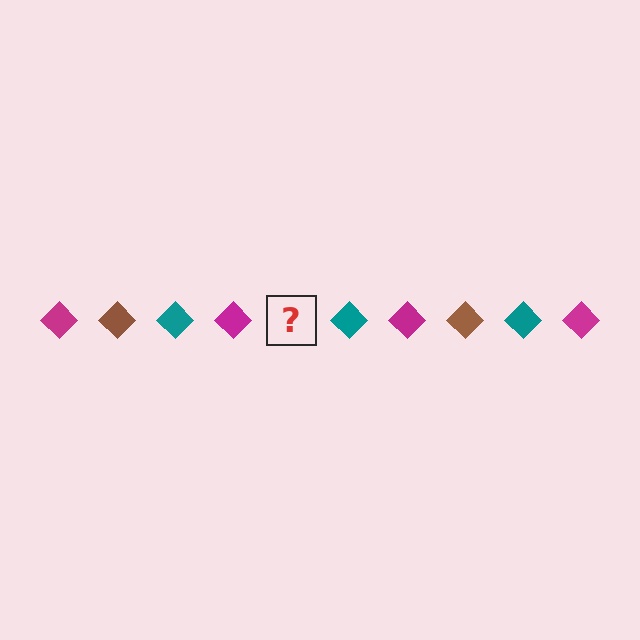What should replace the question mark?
The question mark should be replaced with a brown diamond.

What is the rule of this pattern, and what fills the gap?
The rule is that the pattern cycles through magenta, brown, teal diamonds. The gap should be filled with a brown diamond.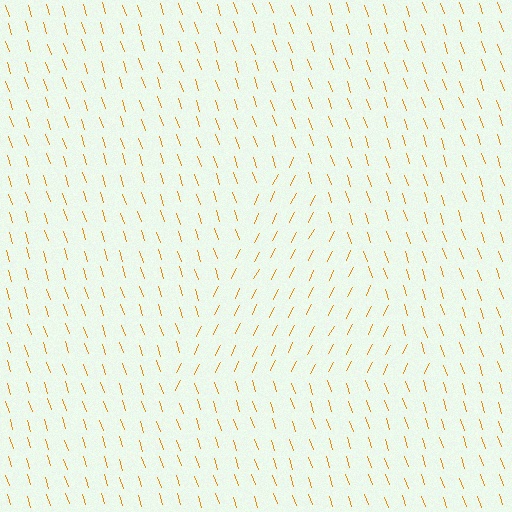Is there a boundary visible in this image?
Yes, there is a texture boundary formed by a change in line orientation.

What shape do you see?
I see a triangle.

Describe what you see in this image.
The image is filled with small orange line segments. A triangle region in the image has lines oriented differently from the surrounding lines, creating a visible texture boundary.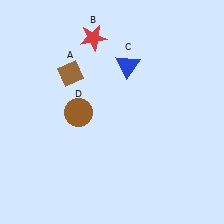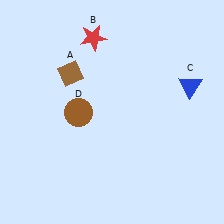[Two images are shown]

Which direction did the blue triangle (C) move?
The blue triangle (C) moved right.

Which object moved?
The blue triangle (C) moved right.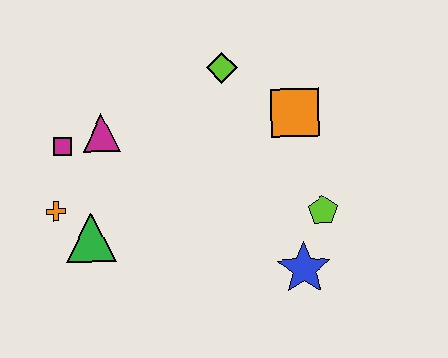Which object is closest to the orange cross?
The green triangle is closest to the orange cross.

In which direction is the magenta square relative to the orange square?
The magenta square is to the left of the orange square.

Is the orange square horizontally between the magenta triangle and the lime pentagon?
Yes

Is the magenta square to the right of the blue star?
No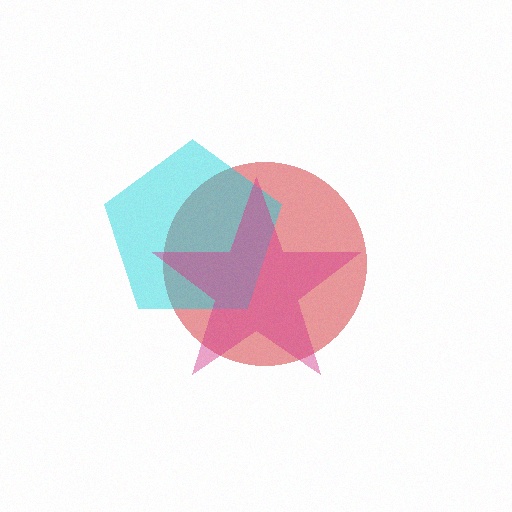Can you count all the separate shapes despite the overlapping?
Yes, there are 3 separate shapes.